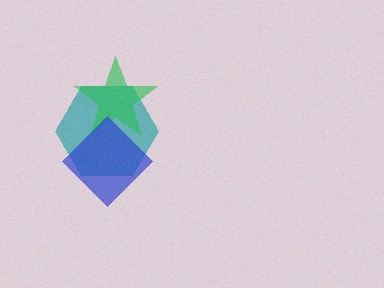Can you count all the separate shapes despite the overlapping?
Yes, there are 3 separate shapes.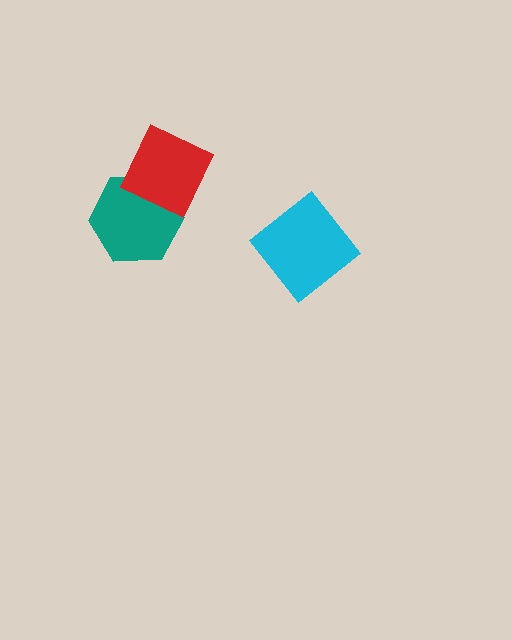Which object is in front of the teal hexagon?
The red diamond is in front of the teal hexagon.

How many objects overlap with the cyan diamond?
0 objects overlap with the cyan diamond.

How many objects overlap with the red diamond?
1 object overlaps with the red diamond.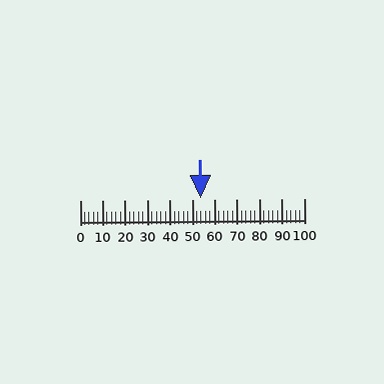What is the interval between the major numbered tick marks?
The major tick marks are spaced 10 units apart.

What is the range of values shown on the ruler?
The ruler shows values from 0 to 100.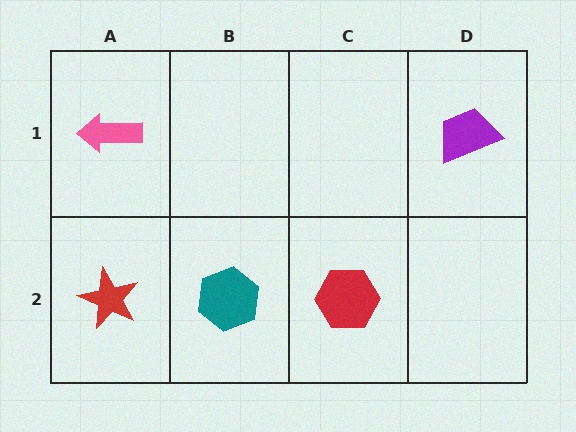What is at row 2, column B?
A teal hexagon.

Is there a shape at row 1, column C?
No, that cell is empty.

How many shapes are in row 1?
2 shapes.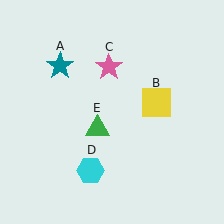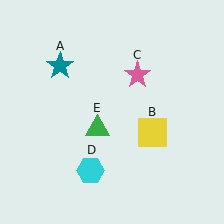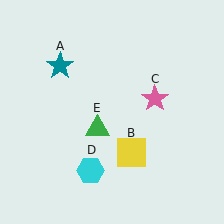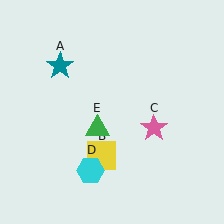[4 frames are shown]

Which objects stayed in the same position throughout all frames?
Teal star (object A) and cyan hexagon (object D) and green triangle (object E) remained stationary.